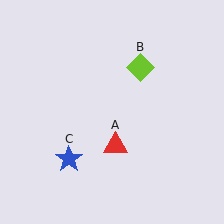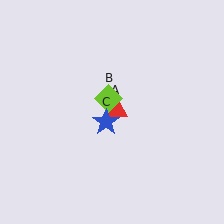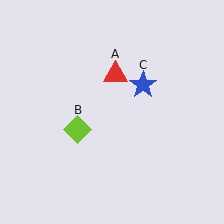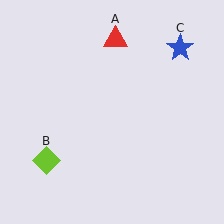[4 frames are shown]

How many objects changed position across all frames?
3 objects changed position: red triangle (object A), lime diamond (object B), blue star (object C).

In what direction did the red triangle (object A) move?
The red triangle (object A) moved up.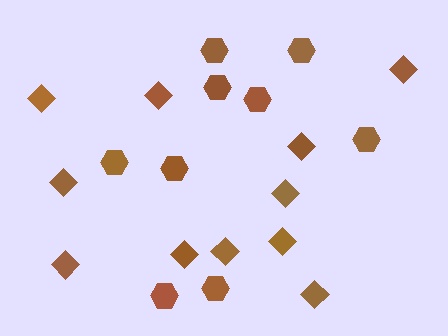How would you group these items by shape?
There are 2 groups: one group of diamonds (11) and one group of hexagons (9).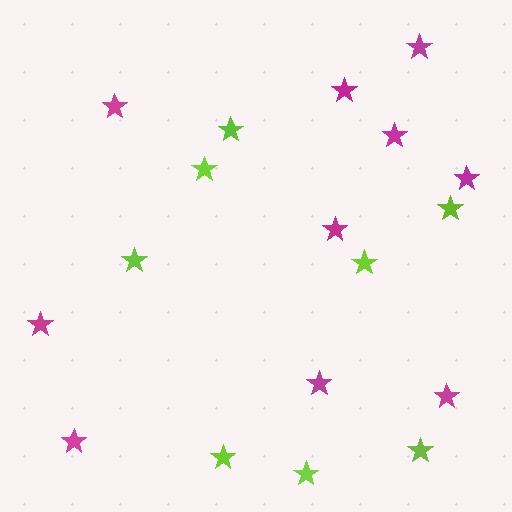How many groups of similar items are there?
There are 2 groups: one group of magenta stars (10) and one group of lime stars (8).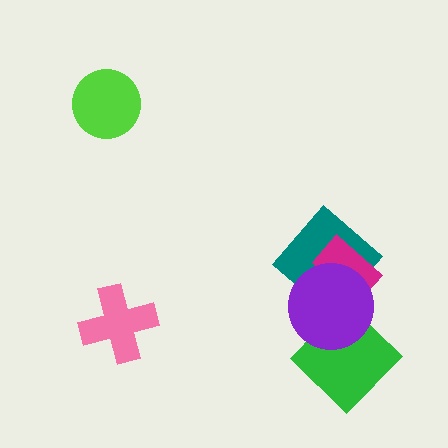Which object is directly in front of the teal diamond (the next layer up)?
The magenta rectangle is directly in front of the teal diamond.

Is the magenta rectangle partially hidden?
Yes, it is partially covered by another shape.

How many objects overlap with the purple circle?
3 objects overlap with the purple circle.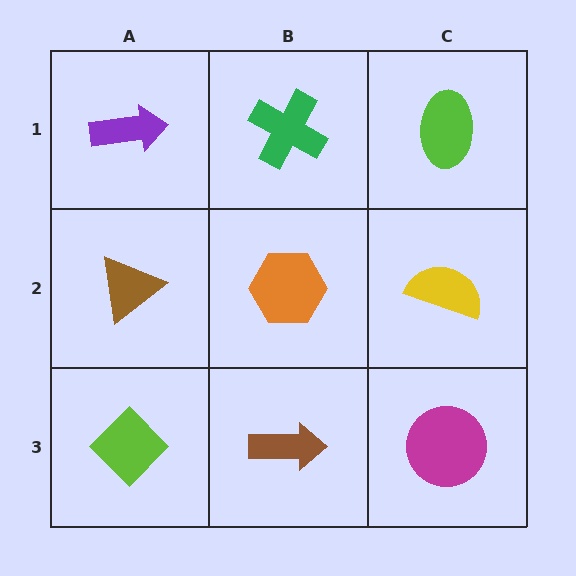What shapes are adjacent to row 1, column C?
A yellow semicircle (row 2, column C), a green cross (row 1, column B).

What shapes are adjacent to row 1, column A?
A brown triangle (row 2, column A), a green cross (row 1, column B).